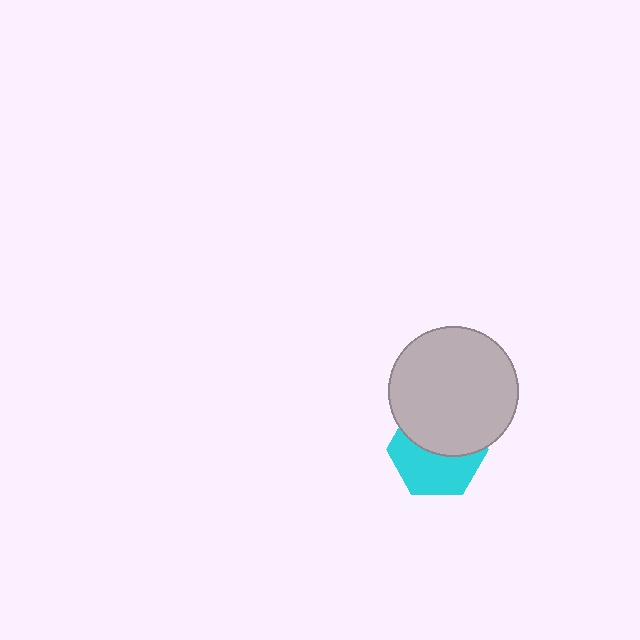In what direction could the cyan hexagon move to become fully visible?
The cyan hexagon could move down. That would shift it out from behind the light gray circle entirely.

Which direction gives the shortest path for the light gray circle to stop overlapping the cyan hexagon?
Moving up gives the shortest separation.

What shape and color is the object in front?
The object in front is a light gray circle.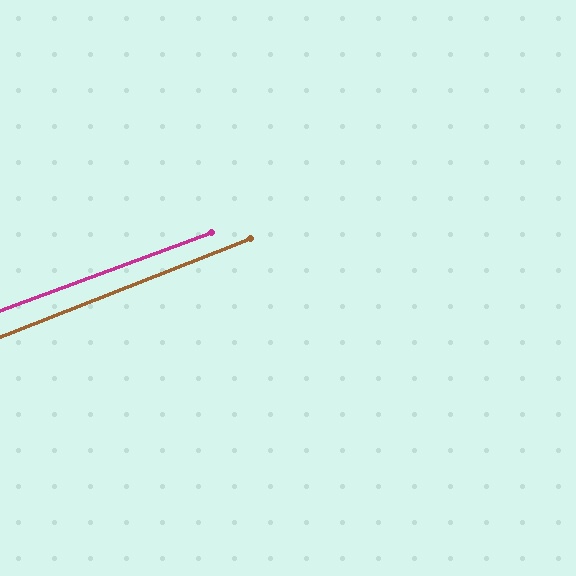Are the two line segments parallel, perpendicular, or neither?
Parallel — their directions differ by only 1.2°.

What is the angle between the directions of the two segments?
Approximately 1 degree.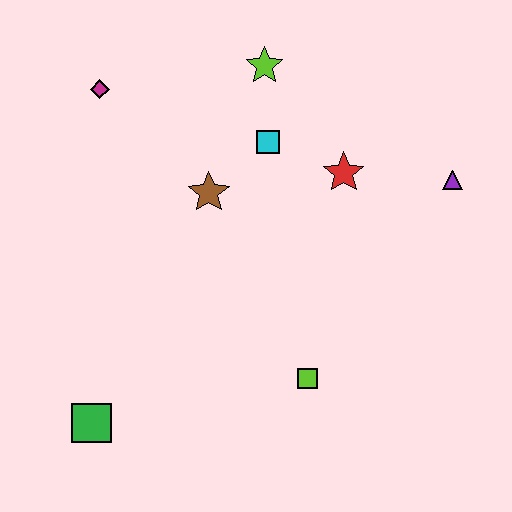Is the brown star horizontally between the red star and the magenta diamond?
Yes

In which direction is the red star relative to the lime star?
The red star is below the lime star.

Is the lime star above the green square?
Yes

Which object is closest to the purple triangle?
The red star is closest to the purple triangle.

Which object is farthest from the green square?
The purple triangle is farthest from the green square.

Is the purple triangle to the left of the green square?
No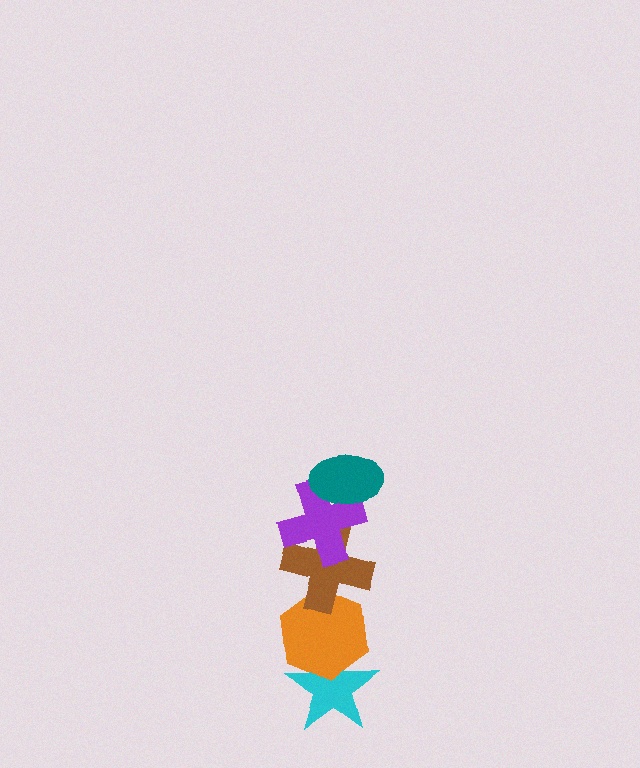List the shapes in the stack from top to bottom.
From top to bottom: the teal ellipse, the purple cross, the brown cross, the orange hexagon, the cyan star.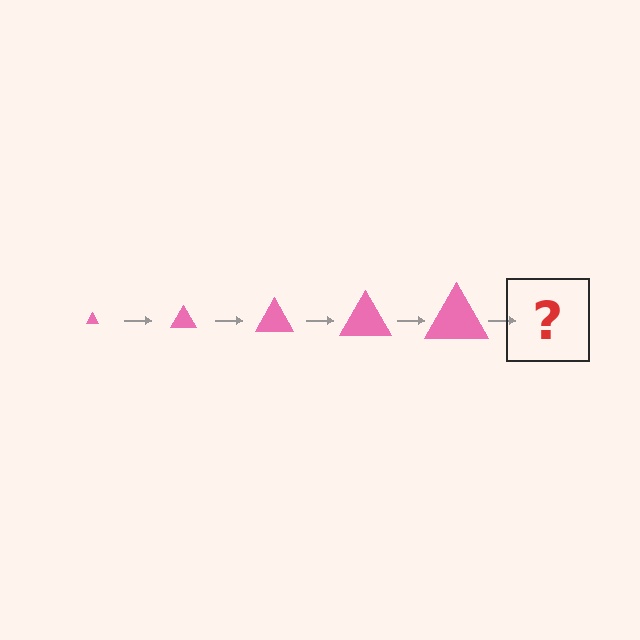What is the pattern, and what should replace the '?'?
The pattern is that the triangle gets progressively larger each step. The '?' should be a pink triangle, larger than the previous one.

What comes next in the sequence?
The next element should be a pink triangle, larger than the previous one.